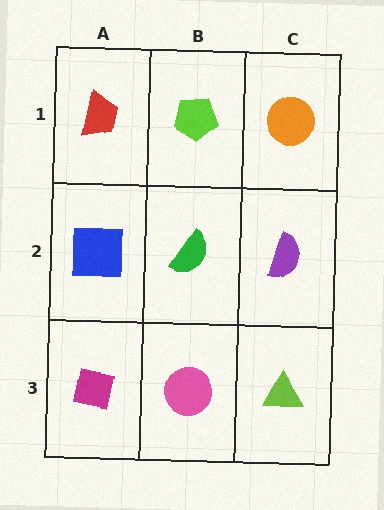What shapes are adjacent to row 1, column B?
A green semicircle (row 2, column B), a red trapezoid (row 1, column A), an orange circle (row 1, column C).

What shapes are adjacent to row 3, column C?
A purple semicircle (row 2, column C), a pink circle (row 3, column B).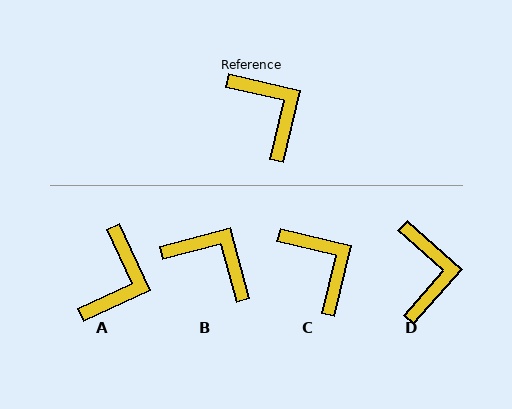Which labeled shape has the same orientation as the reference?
C.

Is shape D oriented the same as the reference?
No, it is off by about 28 degrees.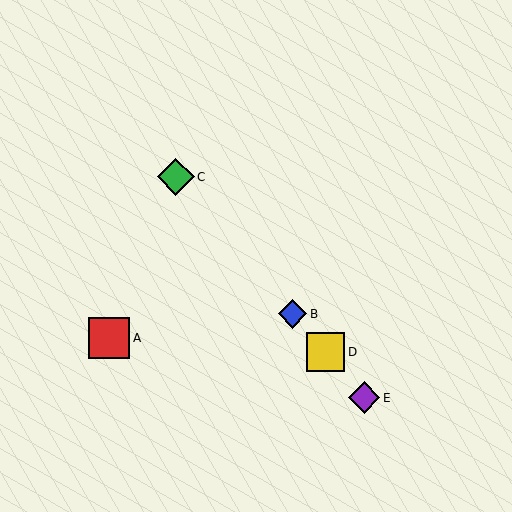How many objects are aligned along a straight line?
4 objects (B, C, D, E) are aligned along a straight line.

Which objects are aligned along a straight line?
Objects B, C, D, E are aligned along a straight line.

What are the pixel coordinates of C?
Object C is at (176, 177).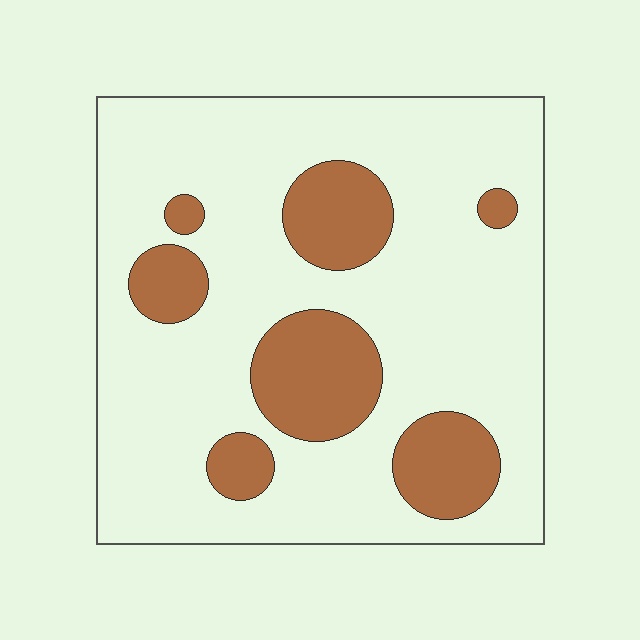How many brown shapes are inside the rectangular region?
7.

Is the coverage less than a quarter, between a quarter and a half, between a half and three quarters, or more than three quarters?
Less than a quarter.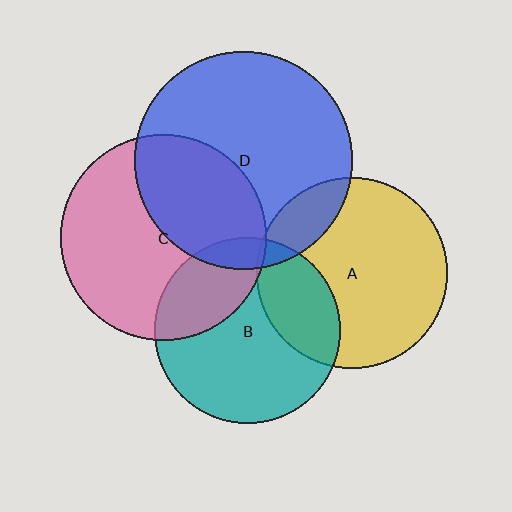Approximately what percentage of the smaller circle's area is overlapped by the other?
Approximately 25%.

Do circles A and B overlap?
Yes.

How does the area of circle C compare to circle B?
Approximately 1.2 times.